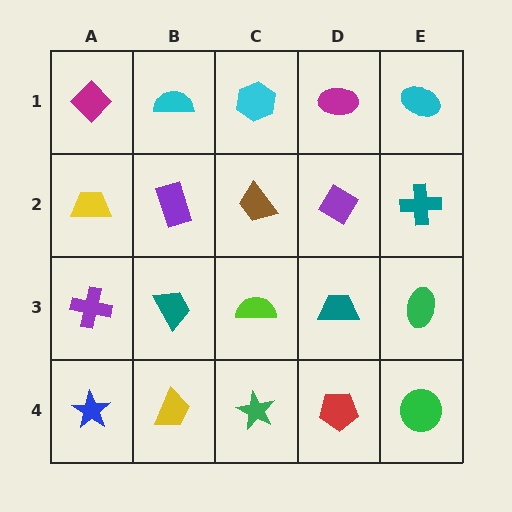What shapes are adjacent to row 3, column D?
A purple diamond (row 2, column D), a red pentagon (row 4, column D), a lime semicircle (row 3, column C), a green ellipse (row 3, column E).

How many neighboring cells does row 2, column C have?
4.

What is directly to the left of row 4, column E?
A red pentagon.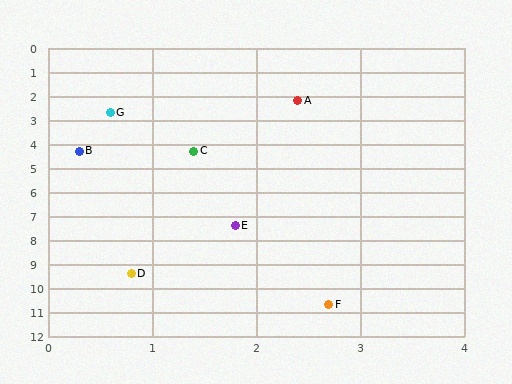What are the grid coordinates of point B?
Point B is at approximately (0.3, 4.3).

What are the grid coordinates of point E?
Point E is at approximately (1.8, 7.4).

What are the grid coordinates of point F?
Point F is at approximately (2.7, 10.7).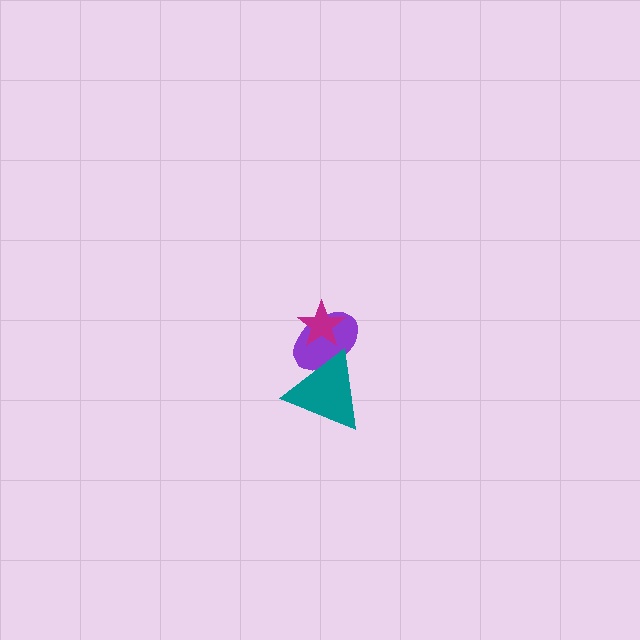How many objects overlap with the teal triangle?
1 object overlaps with the teal triangle.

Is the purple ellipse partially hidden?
Yes, it is partially covered by another shape.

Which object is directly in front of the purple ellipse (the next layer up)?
The teal triangle is directly in front of the purple ellipse.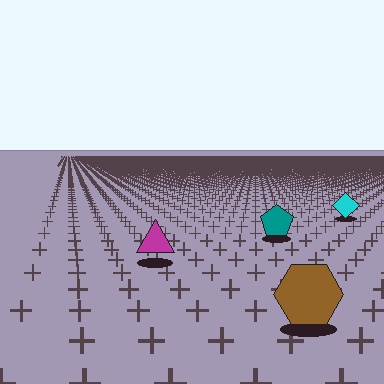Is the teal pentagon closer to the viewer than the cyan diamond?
Yes. The teal pentagon is closer — you can tell from the texture gradient: the ground texture is coarser near it.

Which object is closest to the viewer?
The brown hexagon is closest. The texture marks near it are larger and more spread out.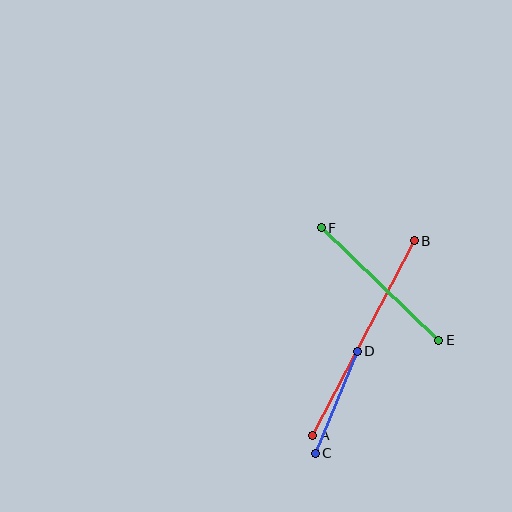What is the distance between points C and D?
The distance is approximately 110 pixels.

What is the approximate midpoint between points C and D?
The midpoint is at approximately (336, 402) pixels.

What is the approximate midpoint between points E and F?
The midpoint is at approximately (380, 284) pixels.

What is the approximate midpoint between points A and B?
The midpoint is at approximately (363, 338) pixels.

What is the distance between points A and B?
The distance is approximately 219 pixels.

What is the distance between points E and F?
The distance is approximately 163 pixels.